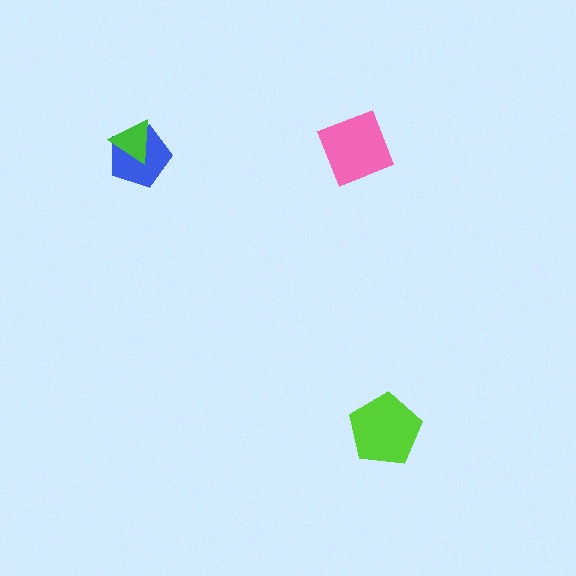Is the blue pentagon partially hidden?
Yes, it is partially covered by another shape.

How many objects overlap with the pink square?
0 objects overlap with the pink square.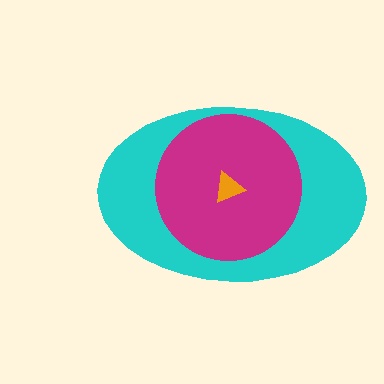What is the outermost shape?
The cyan ellipse.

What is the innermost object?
The orange triangle.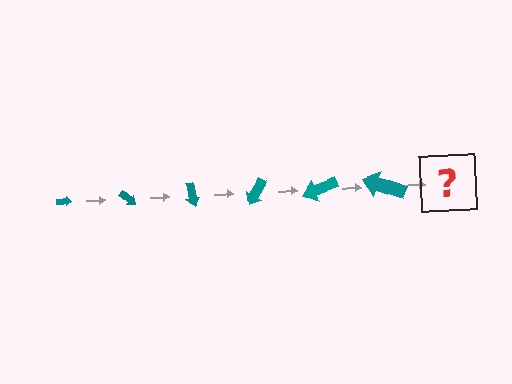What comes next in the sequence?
The next element should be an arrow, larger than the previous one and rotated 240 degrees from the start.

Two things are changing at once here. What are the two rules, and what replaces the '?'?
The two rules are that the arrow grows larger each step and it rotates 40 degrees each step. The '?' should be an arrow, larger than the previous one and rotated 240 degrees from the start.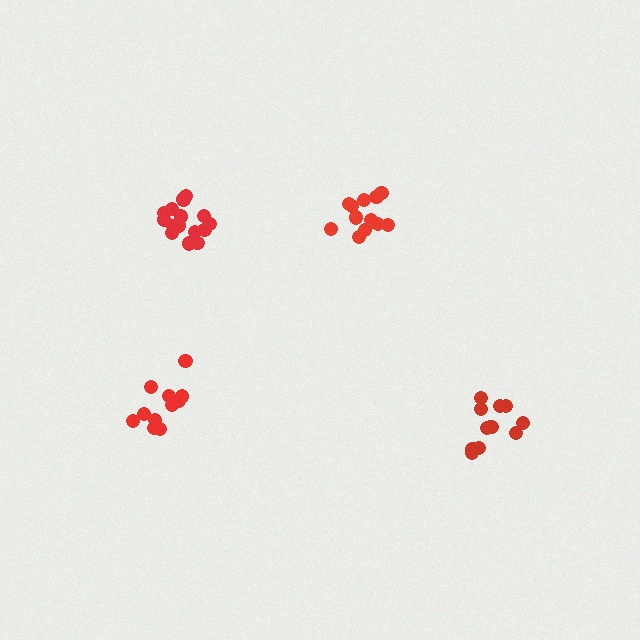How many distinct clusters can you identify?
There are 4 distinct clusters.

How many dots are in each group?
Group 1: 15 dots, Group 2: 12 dots, Group 3: 13 dots, Group 4: 11 dots (51 total).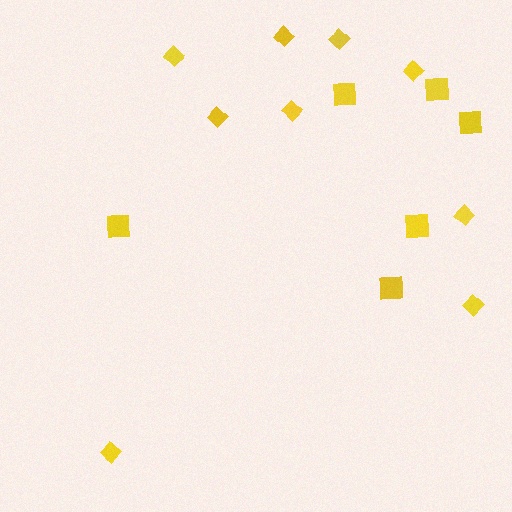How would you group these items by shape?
There are 2 groups: one group of diamonds (9) and one group of squares (6).